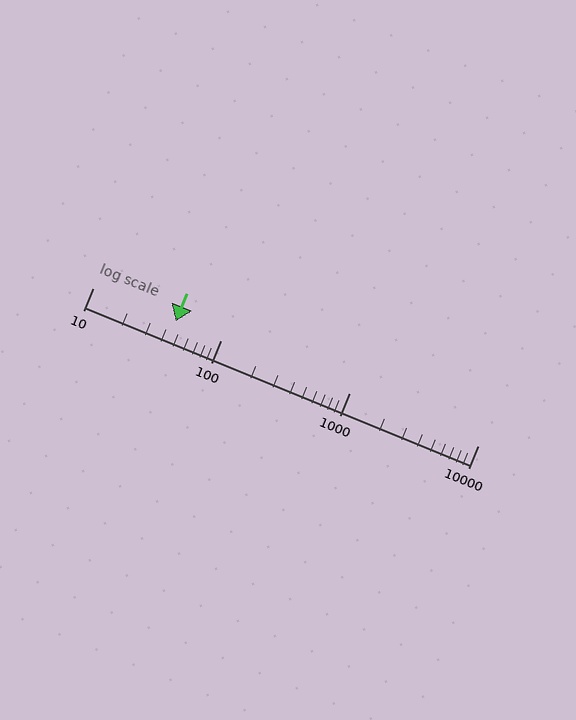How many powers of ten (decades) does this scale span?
The scale spans 3 decades, from 10 to 10000.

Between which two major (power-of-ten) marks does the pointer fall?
The pointer is between 10 and 100.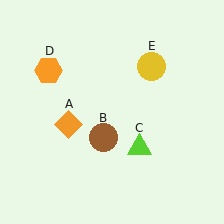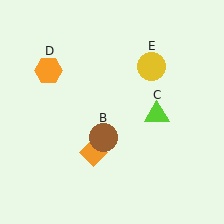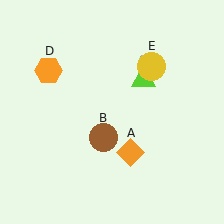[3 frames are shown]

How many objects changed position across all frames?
2 objects changed position: orange diamond (object A), lime triangle (object C).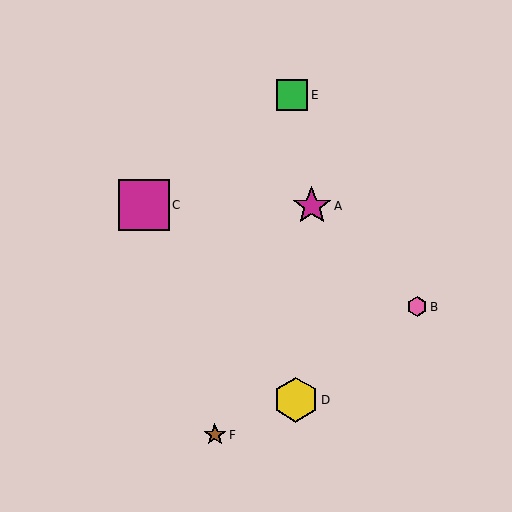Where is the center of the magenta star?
The center of the magenta star is at (312, 206).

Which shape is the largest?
The magenta square (labeled C) is the largest.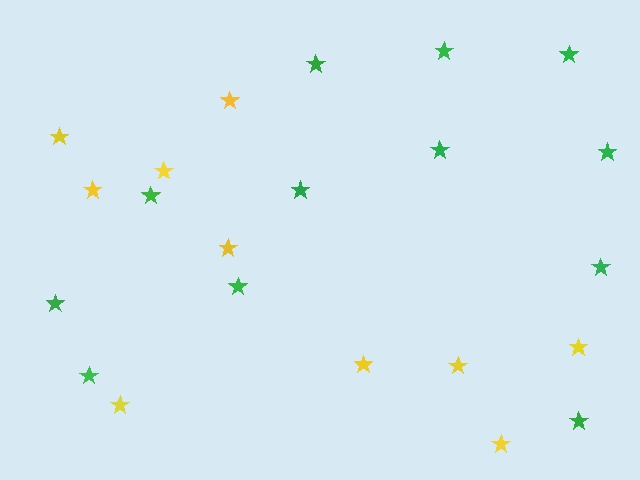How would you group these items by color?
There are 2 groups: one group of yellow stars (10) and one group of green stars (12).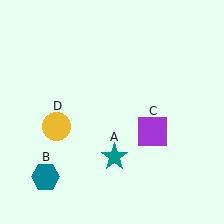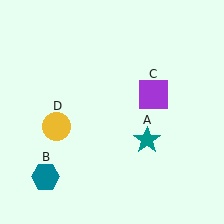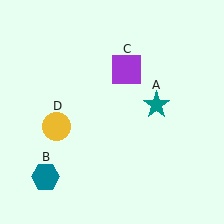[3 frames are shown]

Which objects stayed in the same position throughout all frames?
Teal hexagon (object B) and yellow circle (object D) remained stationary.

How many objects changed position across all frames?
2 objects changed position: teal star (object A), purple square (object C).